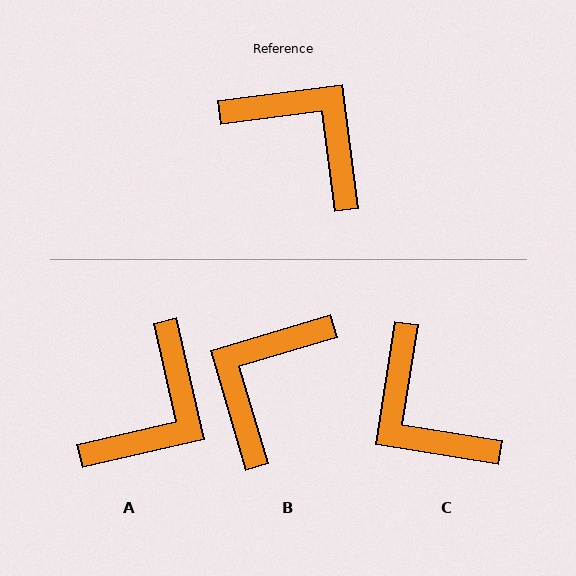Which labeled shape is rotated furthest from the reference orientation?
C, about 164 degrees away.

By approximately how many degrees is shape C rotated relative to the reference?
Approximately 164 degrees counter-clockwise.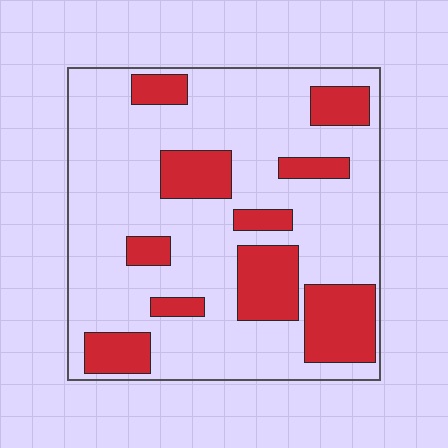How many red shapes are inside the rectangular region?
10.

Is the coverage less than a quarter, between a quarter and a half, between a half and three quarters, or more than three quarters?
Between a quarter and a half.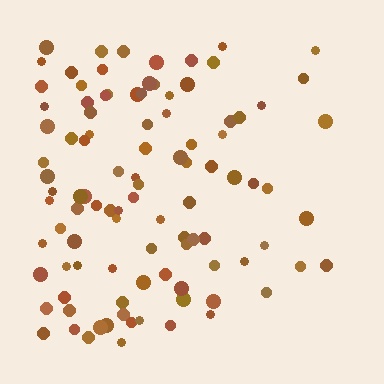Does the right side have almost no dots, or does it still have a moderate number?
Still a moderate number, just noticeably fewer than the left.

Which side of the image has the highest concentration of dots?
The left.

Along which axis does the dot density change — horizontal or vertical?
Horizontal.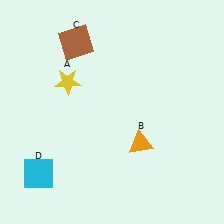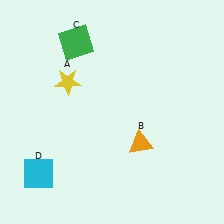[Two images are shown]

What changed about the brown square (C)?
In Image 1, C is brown. In Image 2, it changed to green.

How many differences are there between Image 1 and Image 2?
There is 1 difference between the two images.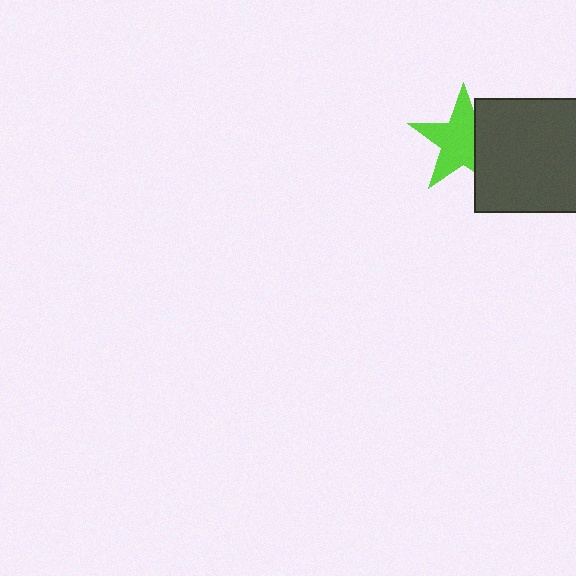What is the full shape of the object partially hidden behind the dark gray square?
The partially hidden object is a lime star.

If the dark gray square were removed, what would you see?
You would see the complete lime star.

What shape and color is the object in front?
The object in front is a dark gray square.